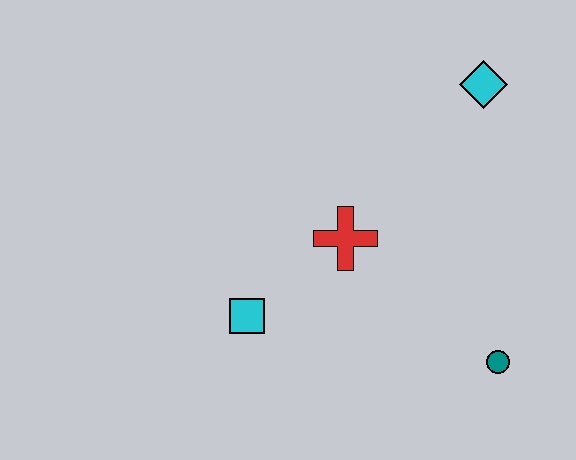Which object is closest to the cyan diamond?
The red cross is closest to the cyan diamond.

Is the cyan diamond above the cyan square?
Yes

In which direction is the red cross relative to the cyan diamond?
The red cross is below the cyan diamond.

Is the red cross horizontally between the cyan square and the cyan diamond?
Yes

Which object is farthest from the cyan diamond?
The cyan square is farthest from the cyan diamond.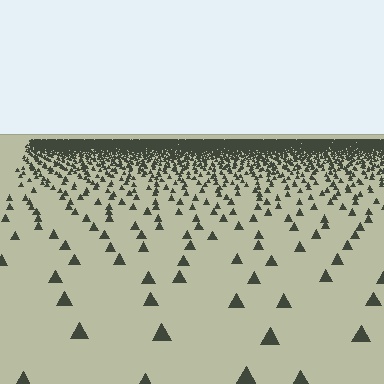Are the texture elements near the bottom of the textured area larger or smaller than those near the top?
Larger. Near the bottom, elements are closer to the viewer and appear at a bigger on-screen size.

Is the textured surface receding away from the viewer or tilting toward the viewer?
The surface is receding away from the viewer. Texture elements get smaller and denser toward the top.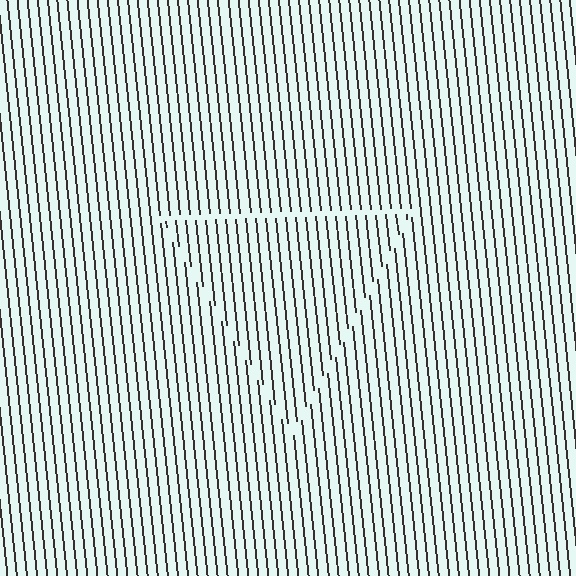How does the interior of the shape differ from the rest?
The interior of the shape contains the same grating, shifted by half a period — the contour is defined by the phase discontinuity where line-ends from the inner and outer gratings abut.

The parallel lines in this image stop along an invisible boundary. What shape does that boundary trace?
An illusory triangle. The interior of the shape contains the same grating, shifted by half a period — the contour is defined by the phase discontinuity where line-ends from the inner and outer gratings abut.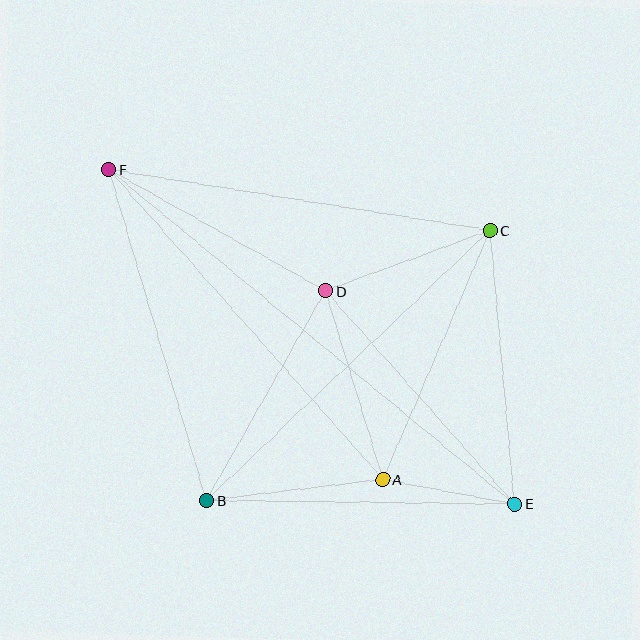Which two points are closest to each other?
Points A and E are closest to each other.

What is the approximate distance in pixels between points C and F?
The distance between C and F is approximately 386 pixels.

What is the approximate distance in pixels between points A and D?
The distance between A and D is approximately 197 pixels.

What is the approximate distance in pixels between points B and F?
The distance between B and F is approximately 345 pixels.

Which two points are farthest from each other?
Points E and F are farthest from each other.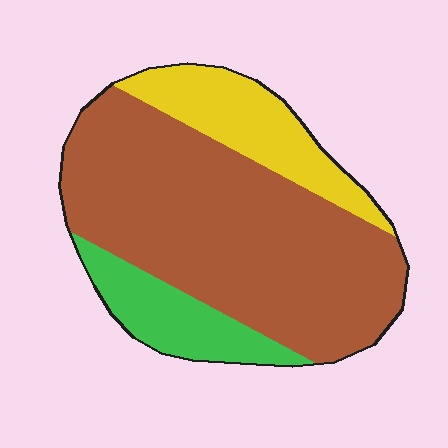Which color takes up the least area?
Green, at roughly 15%.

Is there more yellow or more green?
Yellow.